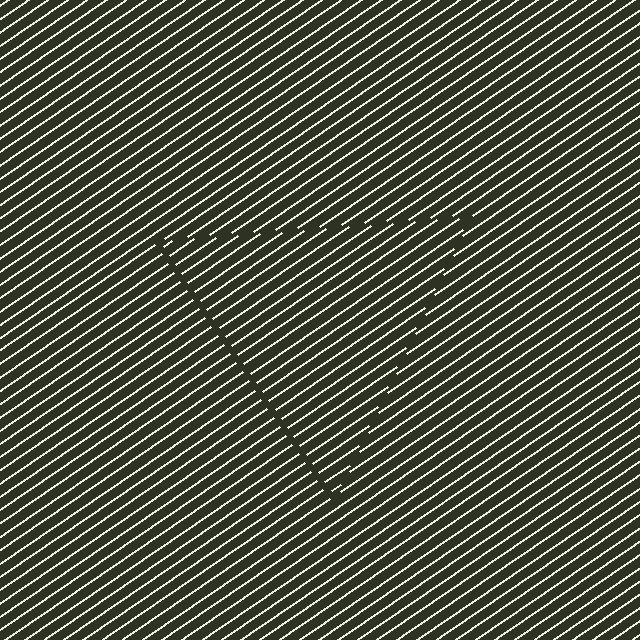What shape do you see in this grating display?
An illusory triangle. The interior of the shape contains the same grating, shifted by half a period — the contour is defined by the phase discontinuity where line-ends from the inner and outer gratings abut.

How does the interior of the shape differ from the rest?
The interior of the shape contains the same grating, shifted by half a period — the contour is defined by the phase discontinuity where line-ends from the inner and outer gratings abut.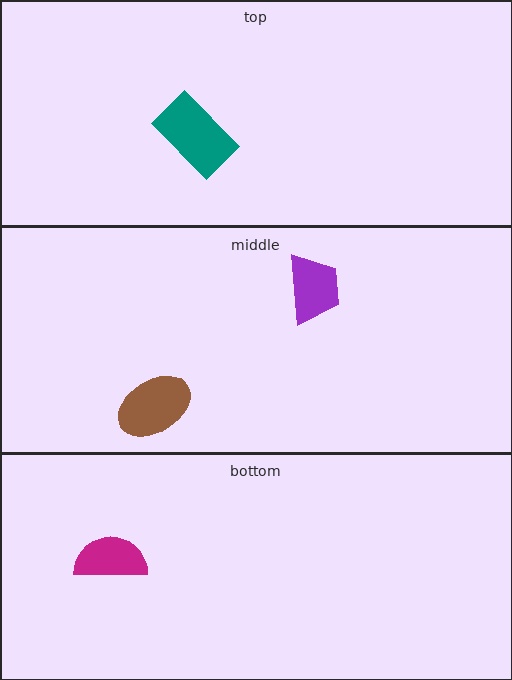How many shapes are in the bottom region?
1.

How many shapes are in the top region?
1.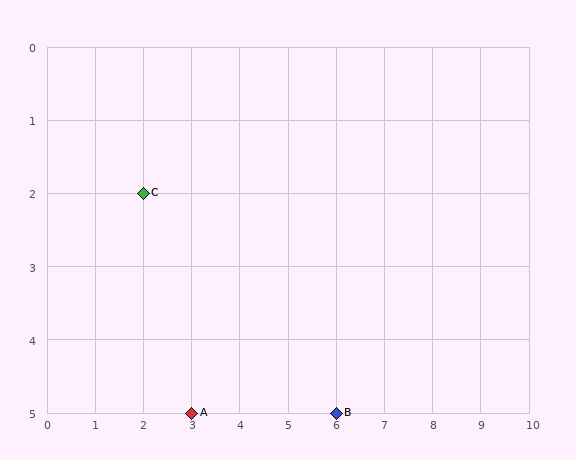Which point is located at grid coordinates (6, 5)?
Point B is at (6, 5).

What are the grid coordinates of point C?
Point C is at grid coordinates (2, 2).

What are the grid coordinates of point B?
Point B is at grid coordinates (6, 5).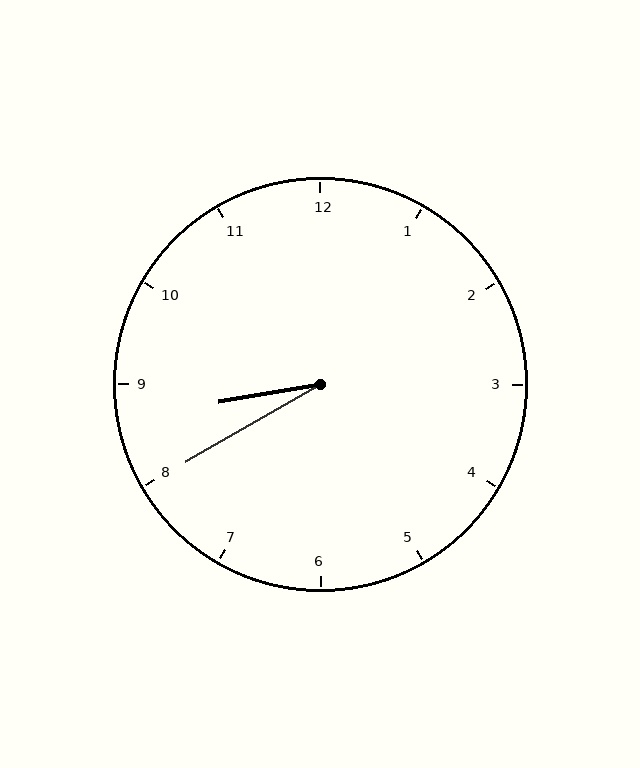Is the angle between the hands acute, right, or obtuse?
It is acute.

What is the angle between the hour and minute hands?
Approximately 20 degrees.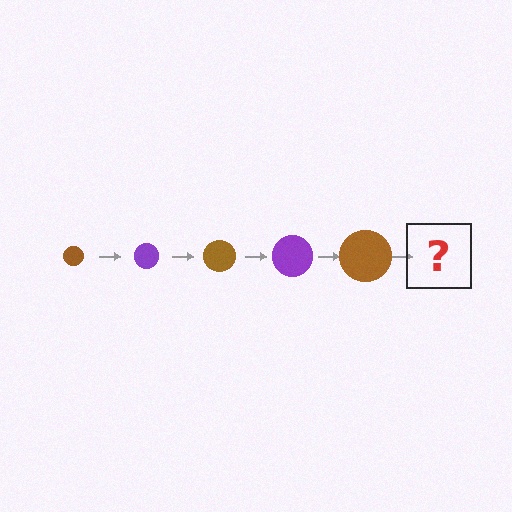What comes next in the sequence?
The next element should be a purple circle, larger than the previous one.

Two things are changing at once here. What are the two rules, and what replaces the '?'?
The two rules are that the circle grows larger each step and the color cycles through brown and purple. The '?' should be a purple circle, larger than the previous one.